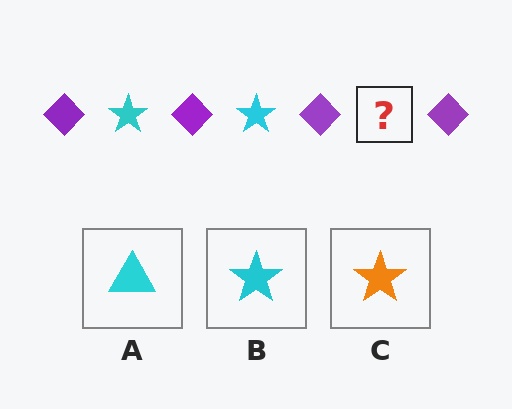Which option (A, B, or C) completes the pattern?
B.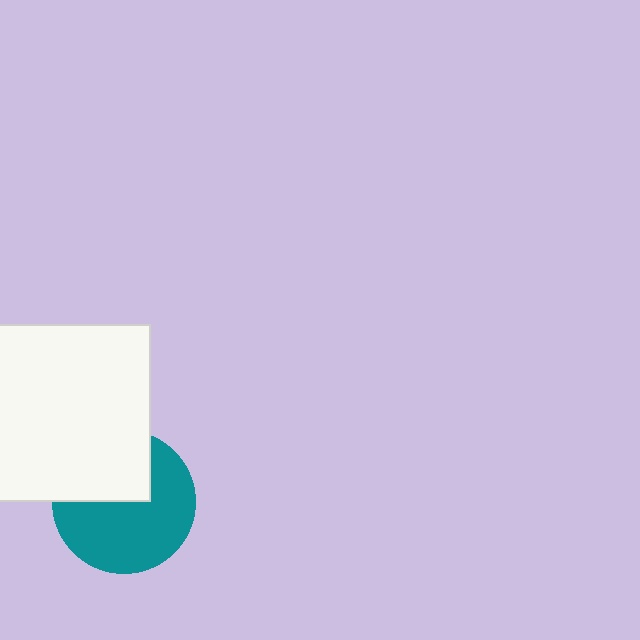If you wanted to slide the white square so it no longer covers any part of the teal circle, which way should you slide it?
Slide it up — that is the most direct way to separate the two shapes.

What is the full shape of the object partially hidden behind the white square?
The partially hidden object is a teal circle.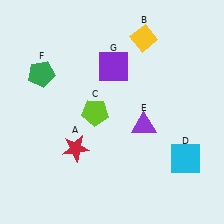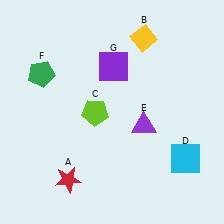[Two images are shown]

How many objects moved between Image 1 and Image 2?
1 object moved between the two images.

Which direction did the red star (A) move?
The red star (A) moved down.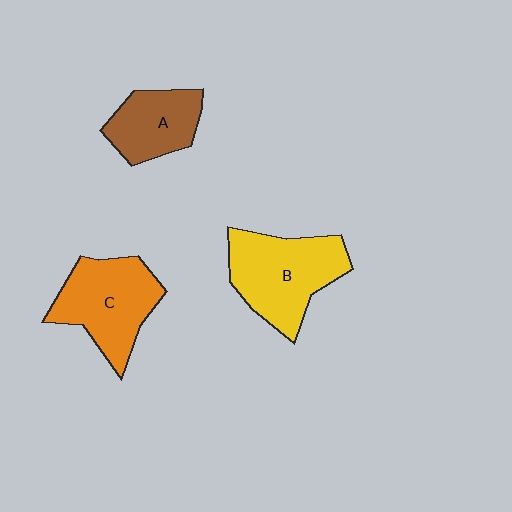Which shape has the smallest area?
Shape A (brown).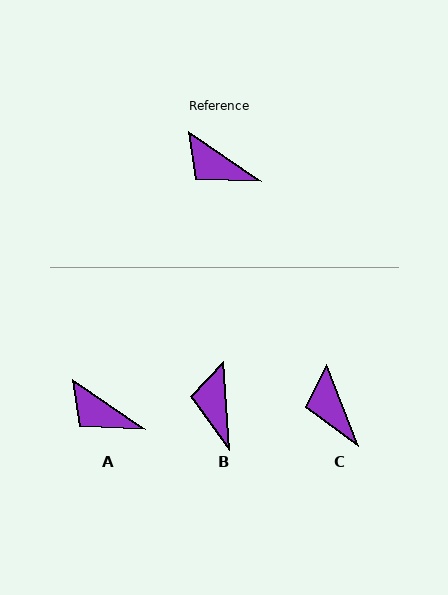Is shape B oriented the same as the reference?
No, it is off by about 52 degrees.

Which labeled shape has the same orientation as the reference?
A.